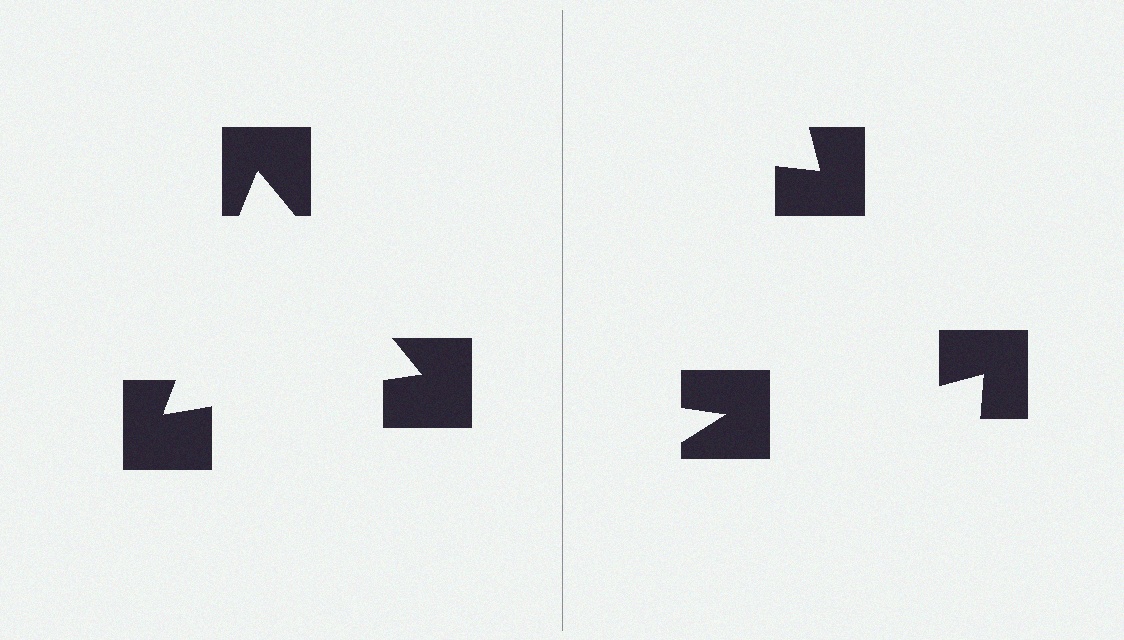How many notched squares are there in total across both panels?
6 — 3 on each side.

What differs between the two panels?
The notched squares are positioned identically on both sides; only the wedge orientations differ. On the left they align to a triangle; on the right they are misaligned.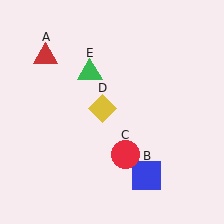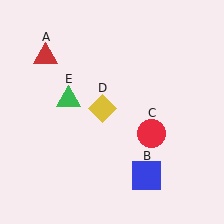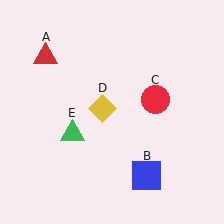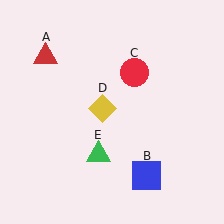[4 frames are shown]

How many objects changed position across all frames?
2 objects changed position: red circle (object C), green triangle (object E).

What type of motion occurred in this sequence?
The red circle (object C), green triangle (object E) rotated counterclockwise around the center of the scene.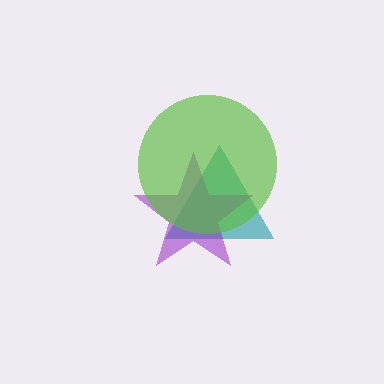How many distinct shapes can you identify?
There are 3 distinct shapes: a teal triangle, a purple star, a lime circle.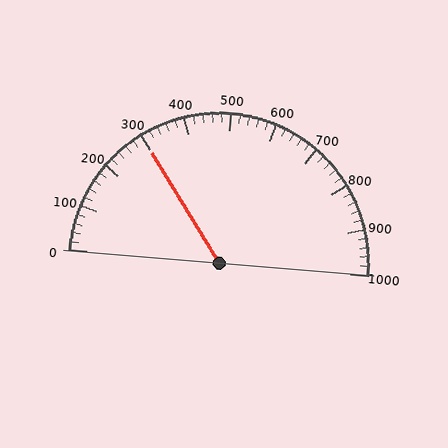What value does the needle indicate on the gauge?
The needle indicates approximately 300.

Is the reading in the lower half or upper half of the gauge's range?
The reading is in the lower half of the range (0 to 1000).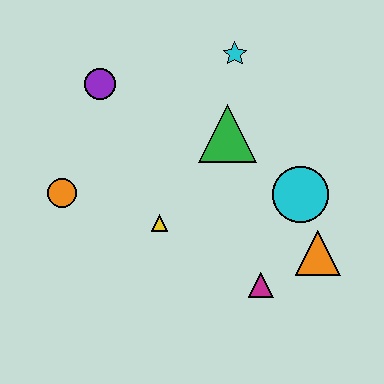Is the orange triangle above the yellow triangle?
No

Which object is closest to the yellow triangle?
The orange circle is closest to the yellow triangle.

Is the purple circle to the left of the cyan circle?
Yes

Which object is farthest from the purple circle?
The orange triangle is farthest from the purple circle.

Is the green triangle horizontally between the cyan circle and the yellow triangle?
Yes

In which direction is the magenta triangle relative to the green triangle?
The magenta triangle is below the green triangle.